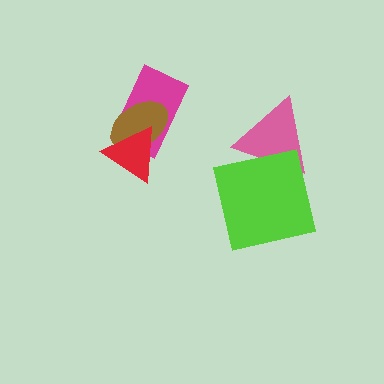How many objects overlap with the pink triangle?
1 object overlaps with the pink triangle.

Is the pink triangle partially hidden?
Yes, it is partially covered by another shape.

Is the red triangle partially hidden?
No, no other shape covers it.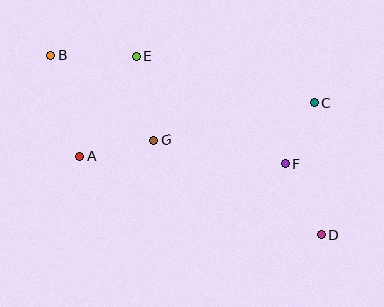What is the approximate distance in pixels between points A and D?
The distance between A and D is approximately 254 pixels.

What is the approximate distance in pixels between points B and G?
The distance between B and G is approximately 133 pixels.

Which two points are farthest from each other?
Points B and D are farthest from each other.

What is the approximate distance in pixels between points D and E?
The distance between D and E is approximately 257 pixels.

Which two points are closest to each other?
Points C and F are closest to each other.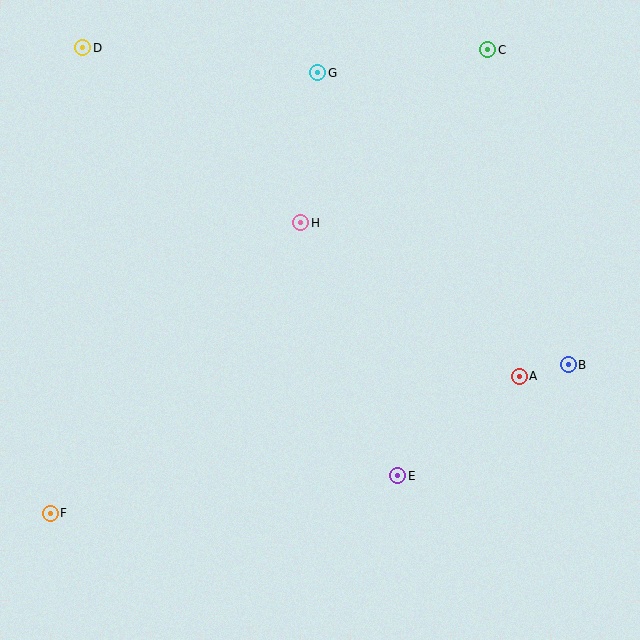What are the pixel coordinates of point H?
Point H is at (300, 223).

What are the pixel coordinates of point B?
Point B is at (568, 365).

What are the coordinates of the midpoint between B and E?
The midpoint between B and E is at (483, 420).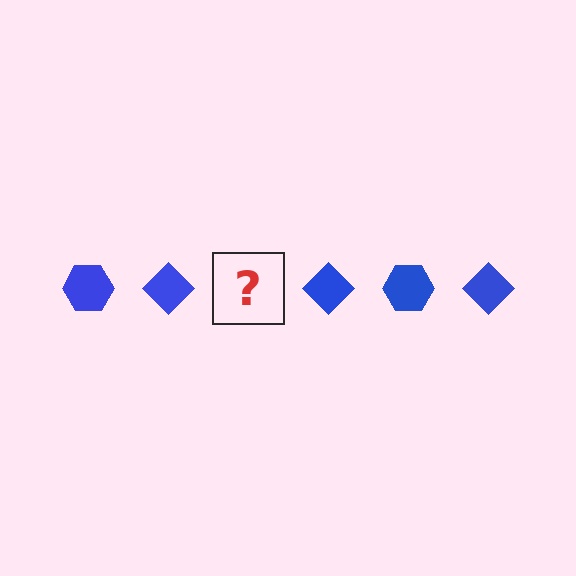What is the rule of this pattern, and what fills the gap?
The rule is that the pattern cycles through hexagon, diamond shapes in blue. The gap should be filled with a blue hexagon.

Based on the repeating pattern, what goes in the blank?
The blank should be a blue hexagon.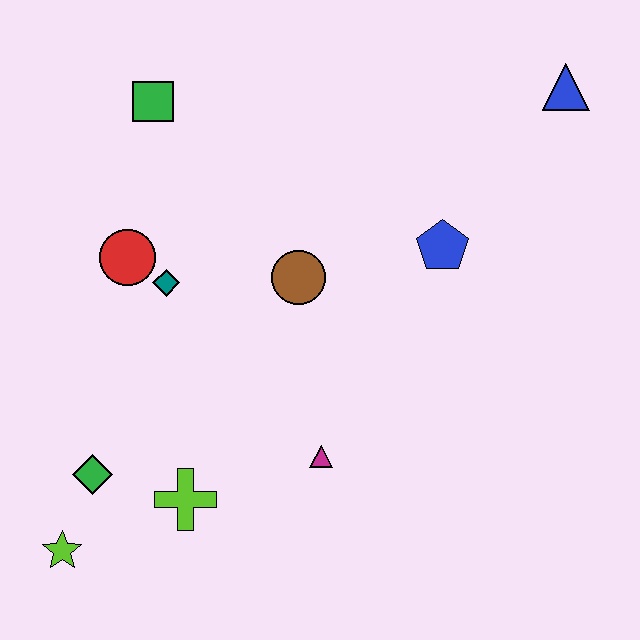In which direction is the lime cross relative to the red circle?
The lime cross is below the red circle.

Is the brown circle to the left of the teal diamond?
No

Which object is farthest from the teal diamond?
The blue triangle is farthest from the teal diamond.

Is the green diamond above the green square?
No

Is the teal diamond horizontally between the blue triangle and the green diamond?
Yes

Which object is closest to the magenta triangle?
The lime cross is closest to the magenta triangle.